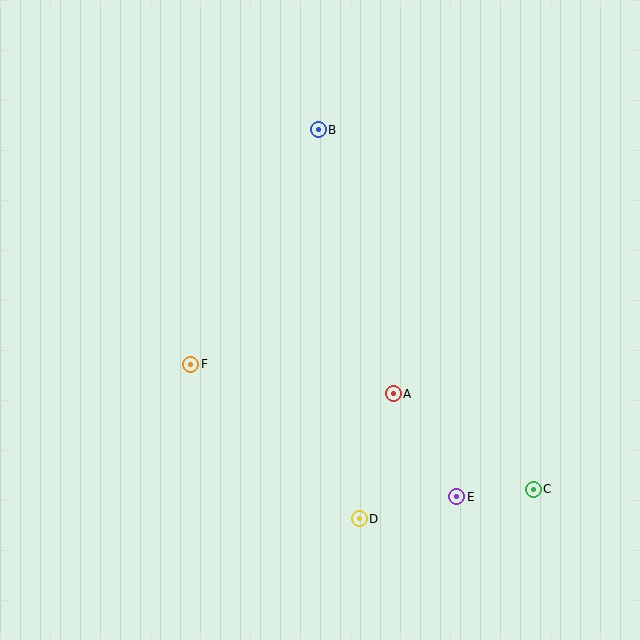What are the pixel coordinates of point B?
Point B is at (318, 130).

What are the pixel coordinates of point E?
Point E is at (457, 497).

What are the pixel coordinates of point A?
Point A is at (393, 394).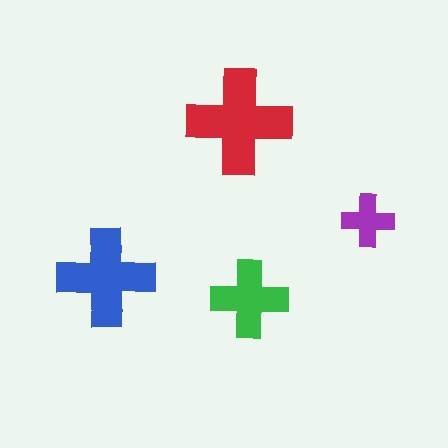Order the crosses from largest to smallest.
the red one, the blue one, the green one, the purple one.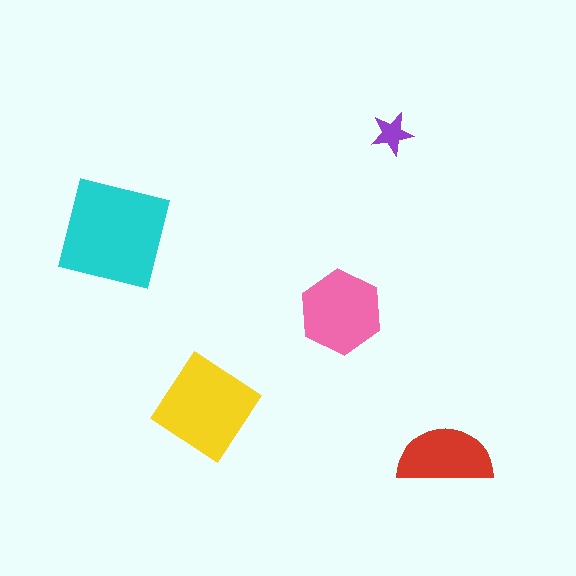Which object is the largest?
The cyan square.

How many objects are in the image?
There are 5 objects in the image.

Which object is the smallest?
The purple star.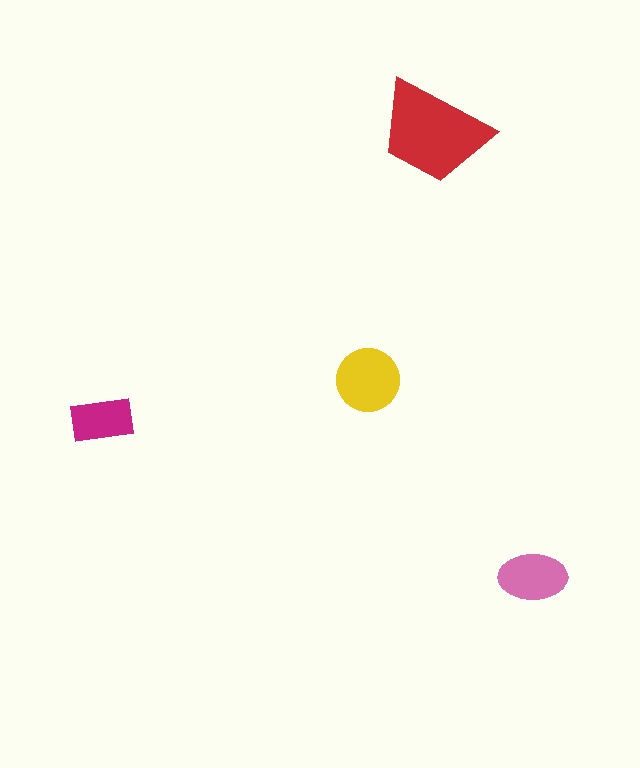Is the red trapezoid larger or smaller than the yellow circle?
Larger.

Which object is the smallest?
The magenta rectangle.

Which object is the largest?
The red trapezoid.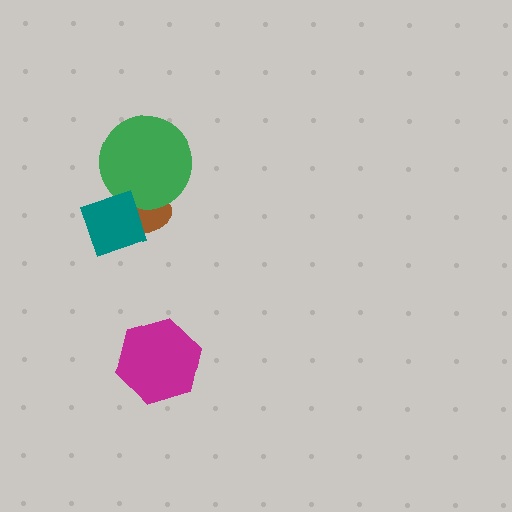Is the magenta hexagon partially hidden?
No, no other shape covers it.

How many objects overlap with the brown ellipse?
2 objects overlap with the brown ellipse.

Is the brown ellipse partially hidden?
Yes, it is partially covered by another shape.